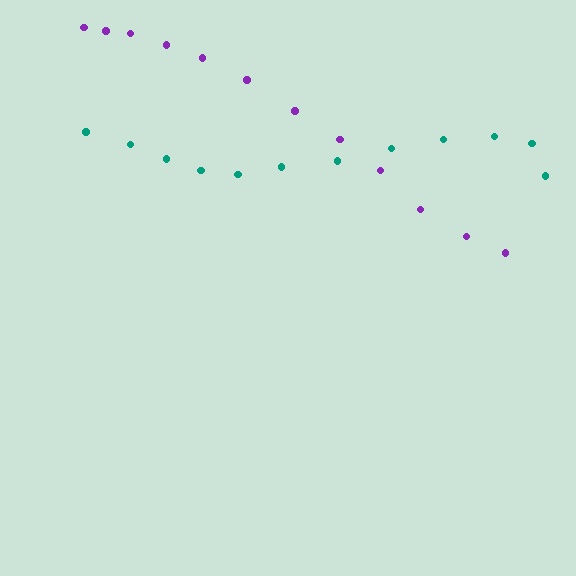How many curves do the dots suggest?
There are 2 distinct paths.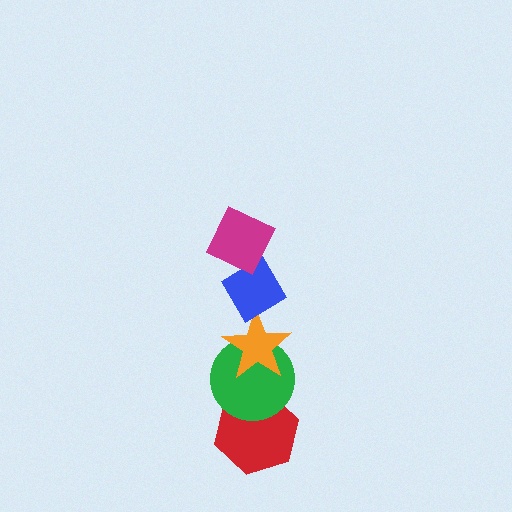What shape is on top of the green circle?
The orange star is on top of the green circle.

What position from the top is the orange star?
The orange star is 3rd from the top.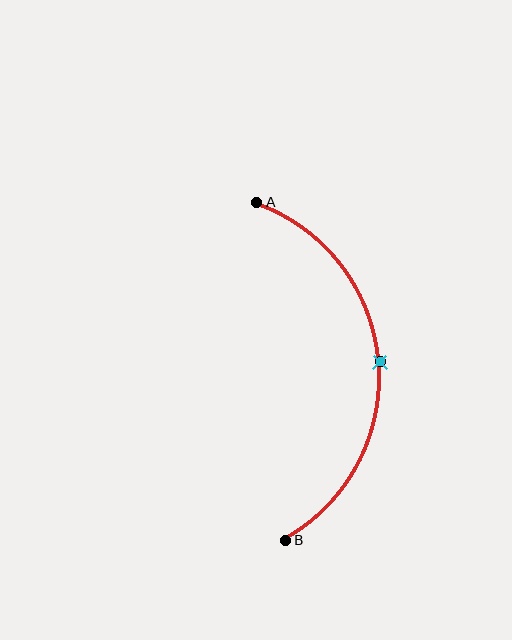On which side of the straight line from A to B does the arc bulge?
The arc bulges to the right of the straight line connecting A and B.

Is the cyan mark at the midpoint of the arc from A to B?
Yes. The cyan mark lies on the arc at equal arc-length from both A and B — it is the arc midpoint.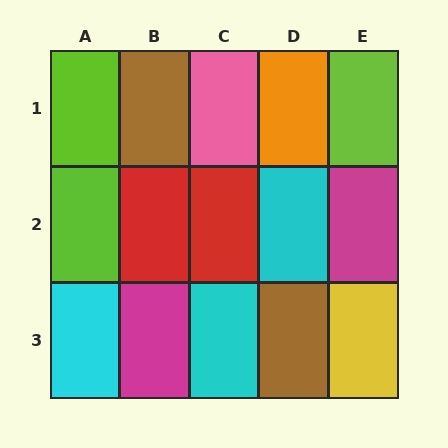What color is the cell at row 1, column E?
Lime.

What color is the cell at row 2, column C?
Red.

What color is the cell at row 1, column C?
Pink.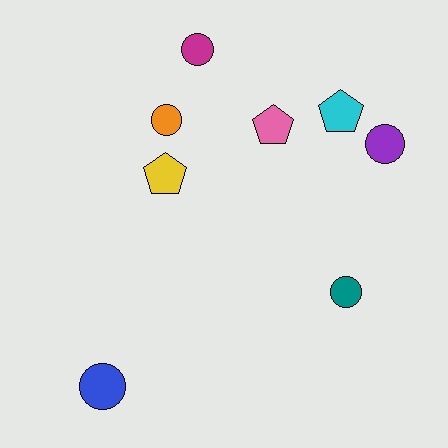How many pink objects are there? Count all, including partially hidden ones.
There is 1 pink object.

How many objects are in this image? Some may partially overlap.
There are 8 objects.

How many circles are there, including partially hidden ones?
There are 5 circles.